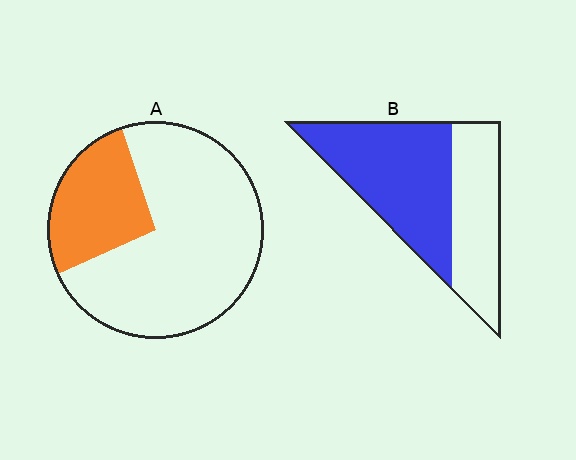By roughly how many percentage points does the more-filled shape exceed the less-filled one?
By roughly 35 percentage points (B over A).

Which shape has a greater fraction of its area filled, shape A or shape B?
Shape B.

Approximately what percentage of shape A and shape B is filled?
A is approximately 25% and B is approximately 60%.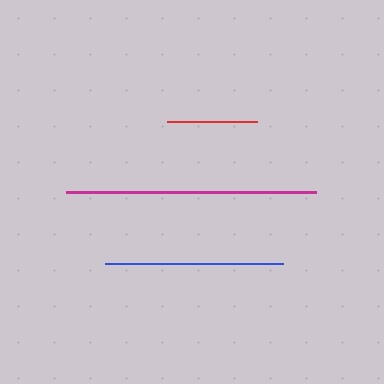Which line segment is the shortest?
The red line is the shortest at approximately 90 pixels.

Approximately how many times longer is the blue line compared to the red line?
The blue line is approximately 2.0 times the length of the red line.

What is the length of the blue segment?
The blue segment is approximately 178 pixels long.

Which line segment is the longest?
The magenta line is the longest at approximately 250 pixels.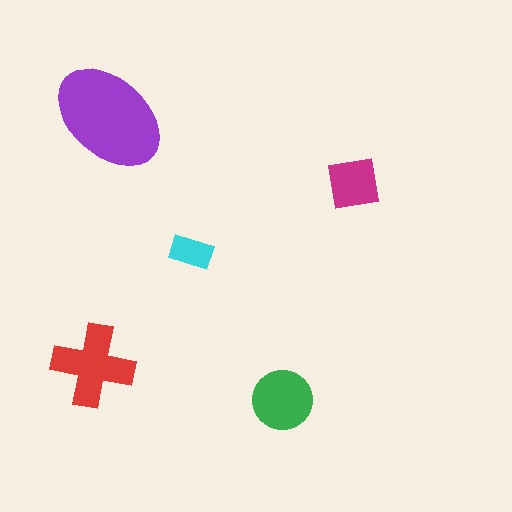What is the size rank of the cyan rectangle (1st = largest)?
5th.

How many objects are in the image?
There are 5 objects in the image.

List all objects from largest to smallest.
The purple ellipse, the red cross, the green circle, the magenta square, the cyan rectangle.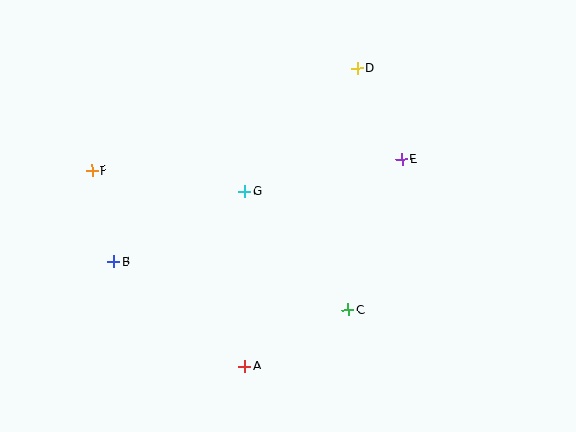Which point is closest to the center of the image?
Point G at (245, 192) is closest to the center.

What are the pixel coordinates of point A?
Point A is at (245, 366).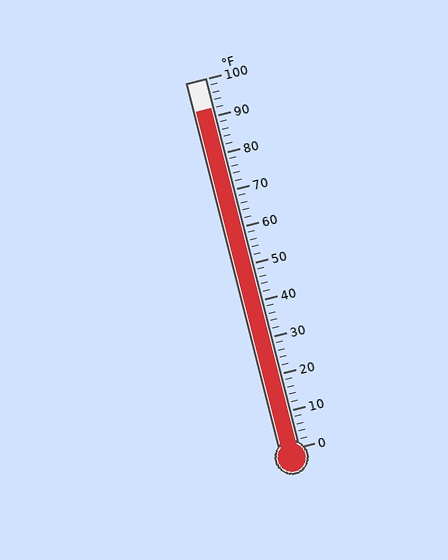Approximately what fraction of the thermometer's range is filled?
The thermometer is filled to approximately 90% of its range.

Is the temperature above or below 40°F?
The temperature is above 40°F.